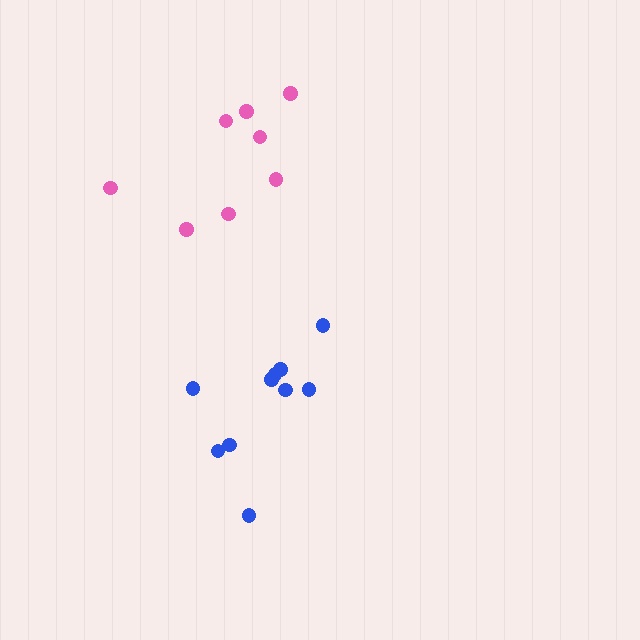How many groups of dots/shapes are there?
There are 2 groups.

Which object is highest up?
The pink cluster is topmost.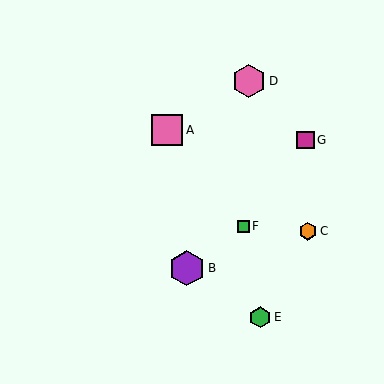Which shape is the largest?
The purple hexagon (labeled B) is the largest.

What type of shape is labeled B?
Shape B is a purple hexagon.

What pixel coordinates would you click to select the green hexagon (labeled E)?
Click at (260, 317) to select the green hexagon E.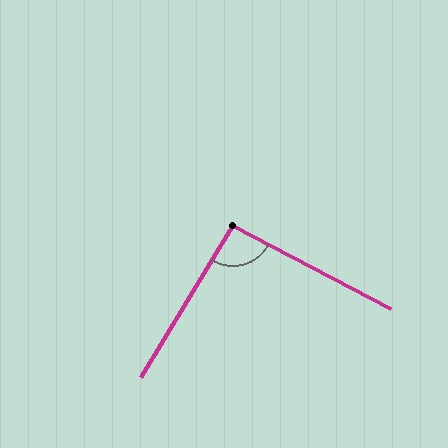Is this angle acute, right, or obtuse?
It is approximately a right angle.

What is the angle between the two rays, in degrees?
Approximately 94 degrees.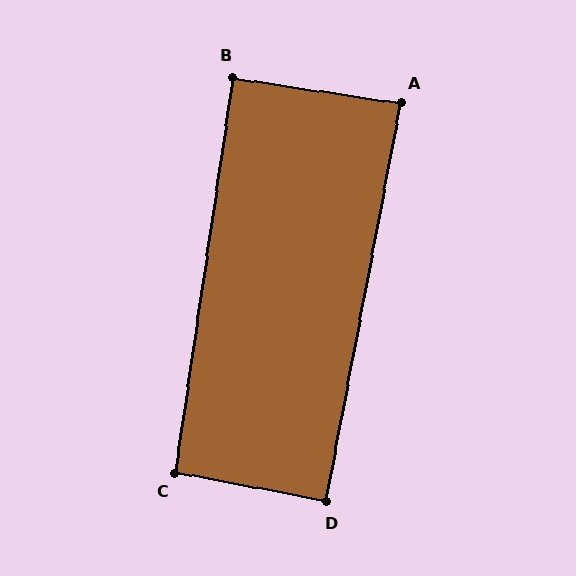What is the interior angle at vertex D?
Approximately 90 degrees (approximately right).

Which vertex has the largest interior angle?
C, at approximately 92 degrees.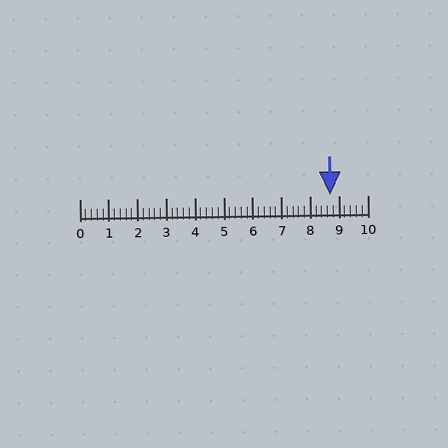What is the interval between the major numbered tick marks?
The major tick marks are spaced 1 units apart.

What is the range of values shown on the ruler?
The ruler shows values from 0 to 10.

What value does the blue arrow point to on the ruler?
The blue arrow points to approximately 8.7.